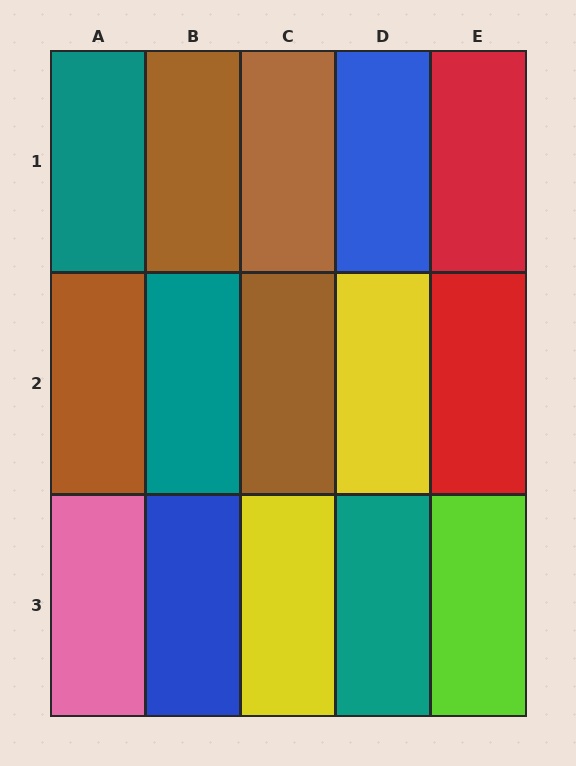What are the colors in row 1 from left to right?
Teal, brown, brown, blue, red.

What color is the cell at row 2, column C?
Brown.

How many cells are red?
2 cells are red.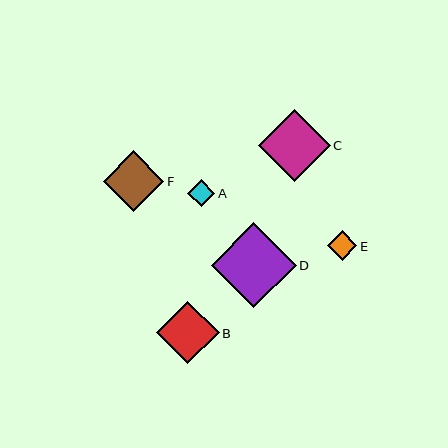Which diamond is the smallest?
Diamond A is the smallest with a size of approximately 27 pixels.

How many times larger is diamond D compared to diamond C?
Diamond D is approximately 1.2 times the size of diamond C.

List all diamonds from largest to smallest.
From largest to smallest: D, C, B, F, E, A.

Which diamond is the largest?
Diamond D is the largest with a size of approximately 85 pixels.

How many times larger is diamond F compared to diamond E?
Diamond F is approximately 2.1 times the size of diamond E.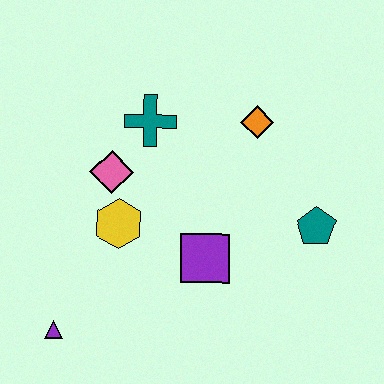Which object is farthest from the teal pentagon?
The purple triangle is farthest from the teal pentagon.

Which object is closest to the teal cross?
The pink diamond is closest to the teal cross.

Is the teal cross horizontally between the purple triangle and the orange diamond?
Yes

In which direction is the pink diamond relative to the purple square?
The pink diamond is to the left of the purple square.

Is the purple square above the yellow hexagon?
No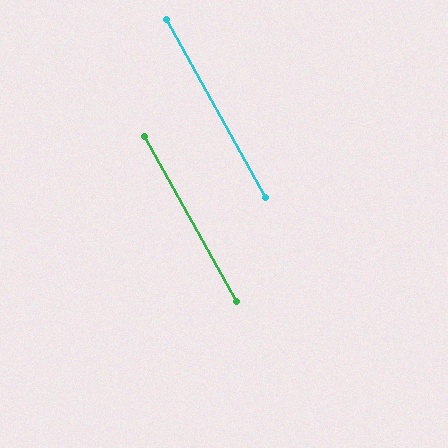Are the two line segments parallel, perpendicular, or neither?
Parallel — their directions differ by only 0.2°.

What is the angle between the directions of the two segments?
Approximately 0 degrees.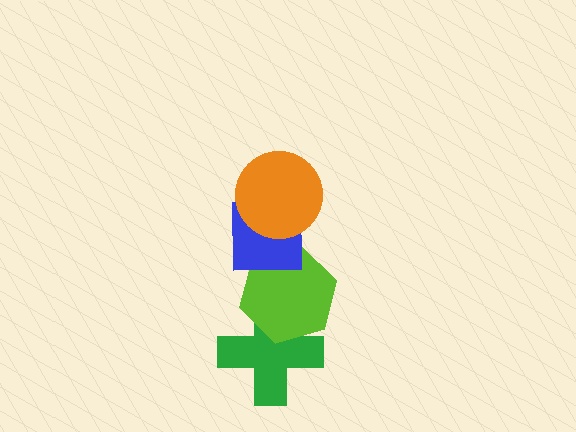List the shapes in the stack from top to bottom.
From top to bottom: the orange circle, the blue square, the lime hexagon, the green cross.